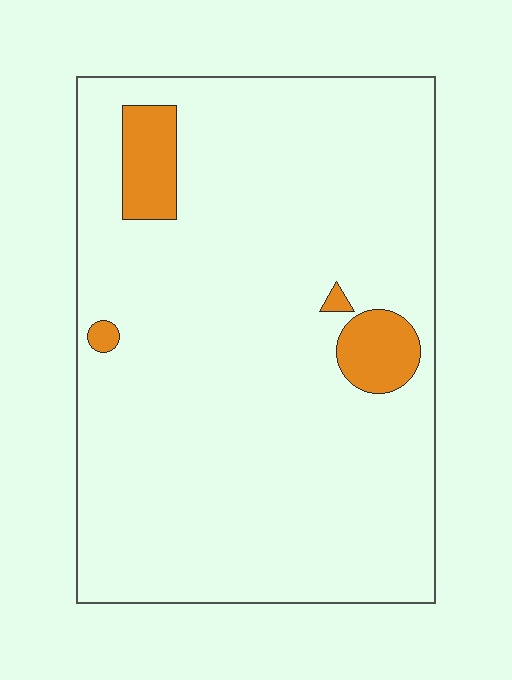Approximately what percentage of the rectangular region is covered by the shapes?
Approximately 5%.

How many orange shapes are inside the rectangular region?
4.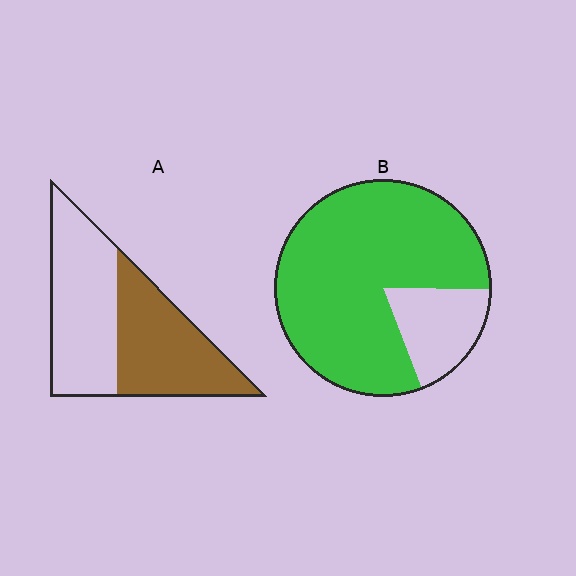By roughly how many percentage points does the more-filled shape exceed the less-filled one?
By roughly 35 percentage points (B over A).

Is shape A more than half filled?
Roughly half.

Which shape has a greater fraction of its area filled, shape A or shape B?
Shape B.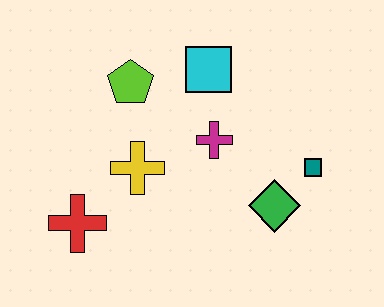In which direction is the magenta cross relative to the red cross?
The magenta cross is to the right of the red cross.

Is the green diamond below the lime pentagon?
Yes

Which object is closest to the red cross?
The yellow cross is closest to the red cross.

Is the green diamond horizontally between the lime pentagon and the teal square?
Yes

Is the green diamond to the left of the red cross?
No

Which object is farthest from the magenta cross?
The red cross is farthest from the magenta cross.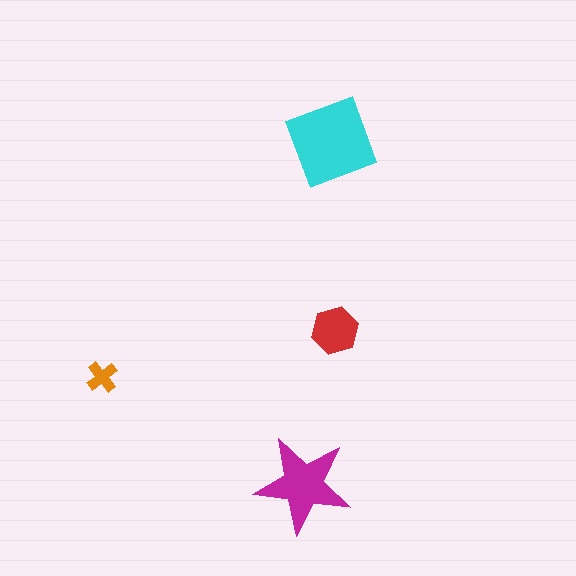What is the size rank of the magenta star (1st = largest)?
2nd.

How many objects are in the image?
There are 4 objects in the image.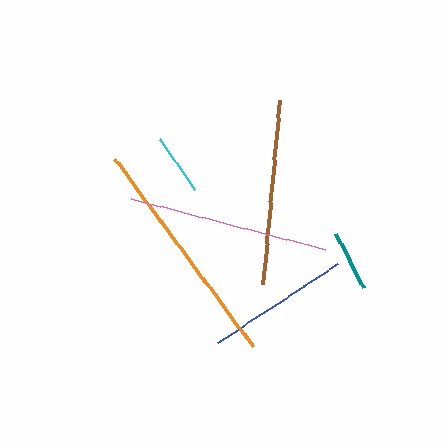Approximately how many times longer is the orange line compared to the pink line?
The orange line is approximately 1.2 times the length of the pink line.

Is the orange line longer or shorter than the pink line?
The orange line is longer than the pink line.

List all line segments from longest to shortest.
From longest to shortest: orange, pink, brown, blue, cyan, teal.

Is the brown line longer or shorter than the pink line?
The pink line is longer than the brown line.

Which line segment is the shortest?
The teal line is the shortest at approximately 60 pixels.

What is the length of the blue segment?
The blue segment is approximately 143 pixels long.